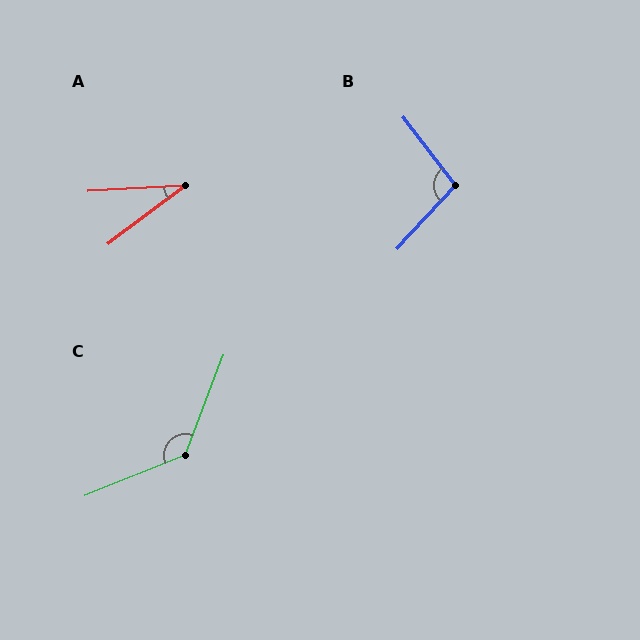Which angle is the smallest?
A, at approximately 34 degrees.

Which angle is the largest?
C, at approximately 133 degrees.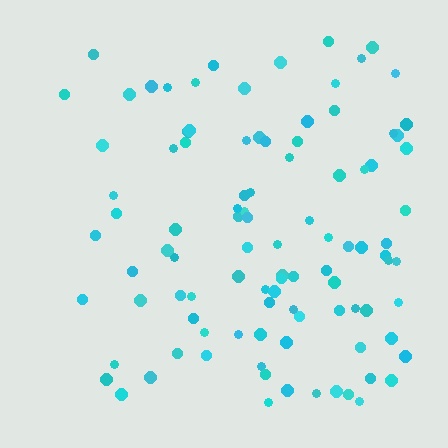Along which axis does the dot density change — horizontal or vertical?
Horizontal.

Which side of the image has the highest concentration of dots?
The right.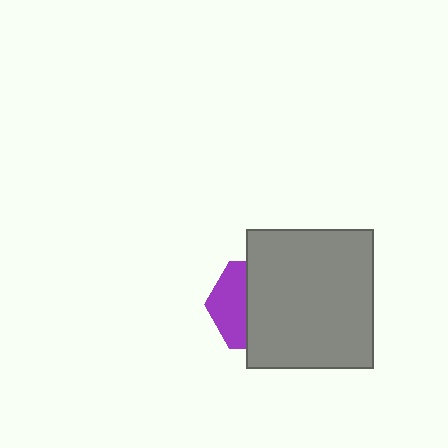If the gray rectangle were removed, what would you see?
You would see the complete purple hexagon.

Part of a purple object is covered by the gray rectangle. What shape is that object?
It is a hexagon.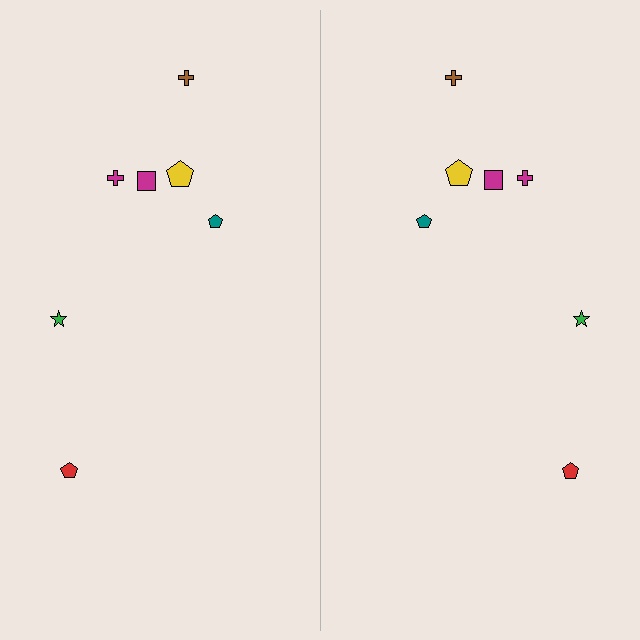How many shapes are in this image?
There are 14 shapes in this image.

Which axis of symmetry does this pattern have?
The pattern has a vertical axis of symmetry running through the center of the image.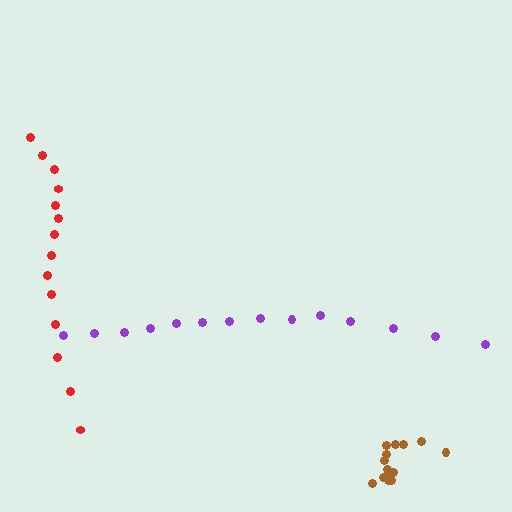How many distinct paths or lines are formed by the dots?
There are 3 distinct paths.